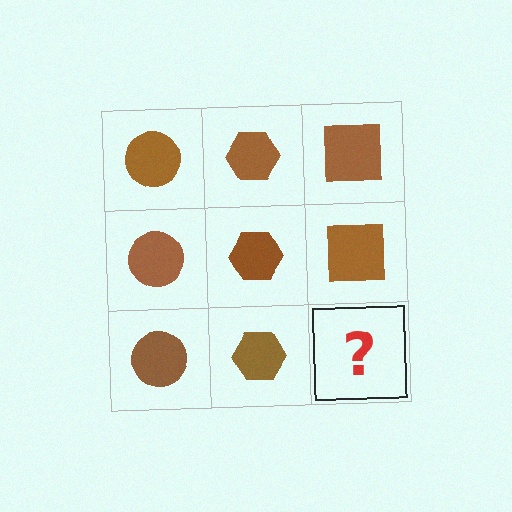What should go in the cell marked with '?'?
The missing cell should contain a brown square.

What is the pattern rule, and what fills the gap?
The rule is that each column has a consistent shape. The gap should be filled with a brown square.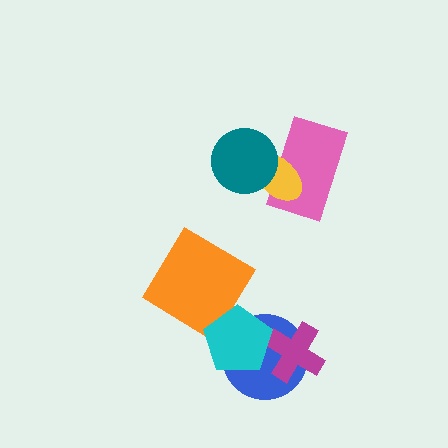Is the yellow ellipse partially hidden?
Yes, it is partially covered by another shape.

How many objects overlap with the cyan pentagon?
3 objects overlap with the cyan pentagon.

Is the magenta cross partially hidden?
Yes, it is partially covered by another shape.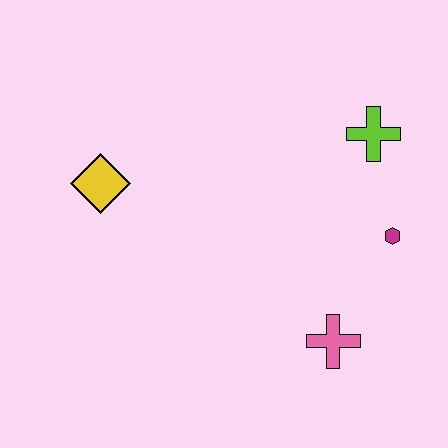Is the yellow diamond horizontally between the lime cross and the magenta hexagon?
No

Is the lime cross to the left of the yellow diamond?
No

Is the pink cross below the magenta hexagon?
Yes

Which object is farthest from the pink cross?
The yellow diamond is farthest from the pink cross.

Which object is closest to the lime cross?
The magenta hexagon is closest to the lime cross.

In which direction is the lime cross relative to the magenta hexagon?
The lime cross is above the magenta hexagon.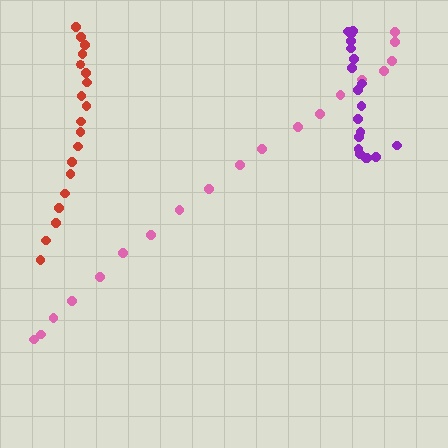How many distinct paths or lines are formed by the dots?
There are 3 distinct paths.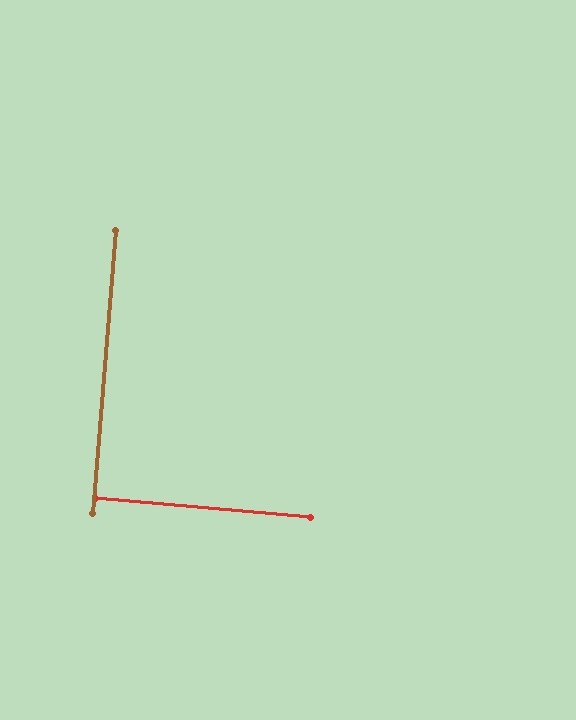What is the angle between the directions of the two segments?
Approximately 90 degrees.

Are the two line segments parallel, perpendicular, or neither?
Perpendicular — they meet at approximately 90°.